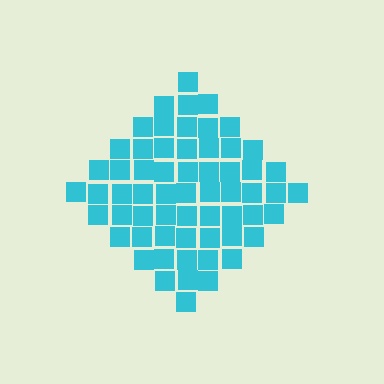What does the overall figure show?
The overall figure shows a diamond.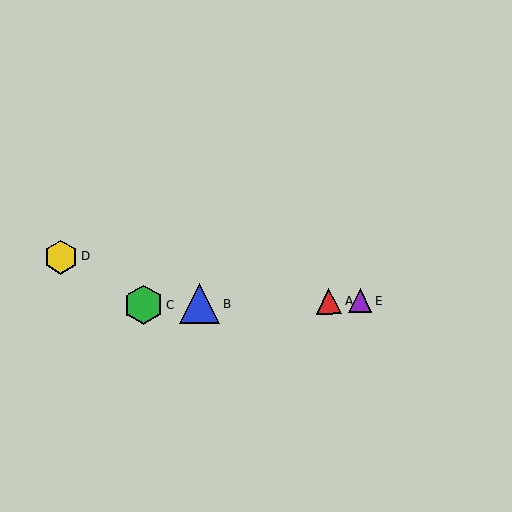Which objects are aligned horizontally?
Objects A, B, C, E are aligned horizontally.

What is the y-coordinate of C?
Object C is at y≈305.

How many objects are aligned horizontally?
4 objects (A, B, C, E) are aligned horizontally.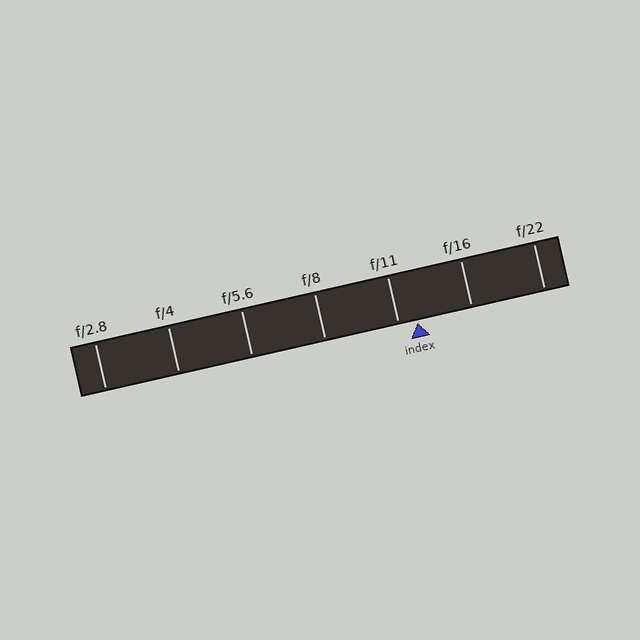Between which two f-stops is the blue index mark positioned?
The index mark is between f/11 and f/16.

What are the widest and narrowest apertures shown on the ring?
The widest aperture shown is f/2.8 and the narrowest is f/22.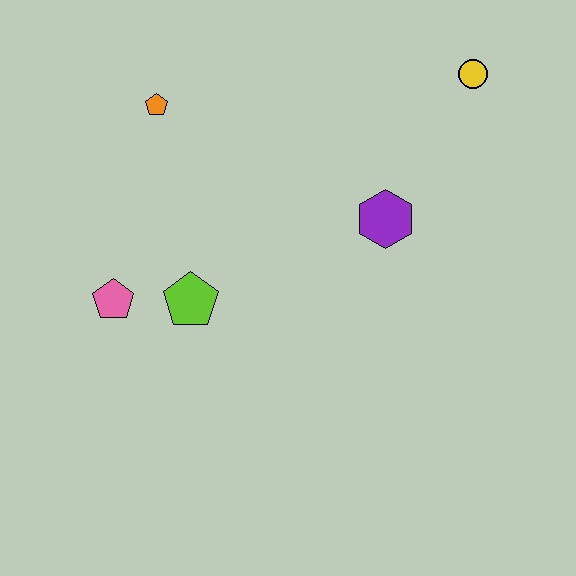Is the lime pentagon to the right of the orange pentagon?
Yes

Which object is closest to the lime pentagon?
The pink pentagon is closest to the lime pentagon.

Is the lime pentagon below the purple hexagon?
Yes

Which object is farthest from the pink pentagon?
The yellow circle is farthest from the pink pentagon.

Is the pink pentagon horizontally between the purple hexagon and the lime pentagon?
No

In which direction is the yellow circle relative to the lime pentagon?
The yellow circle is to the right of the lime pentagon.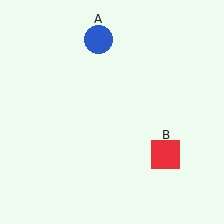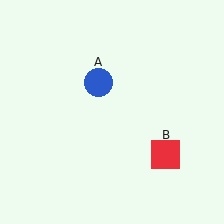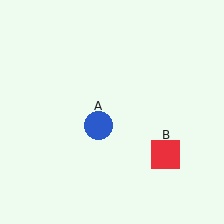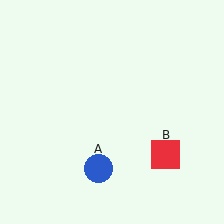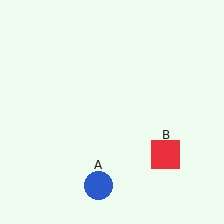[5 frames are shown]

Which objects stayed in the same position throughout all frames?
Red square (object B) remained stationary.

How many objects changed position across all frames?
1 object changed position: blue circle (object A).